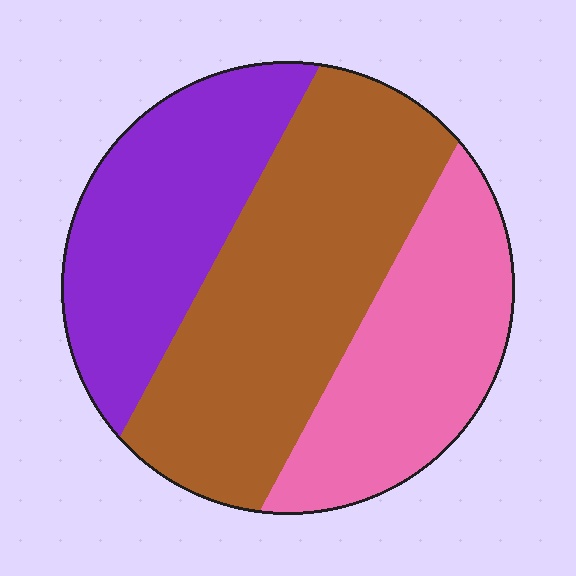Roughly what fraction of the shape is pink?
Pink covers roughly 30% of the shape.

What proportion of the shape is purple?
Purple covers roughly 30% of the shape.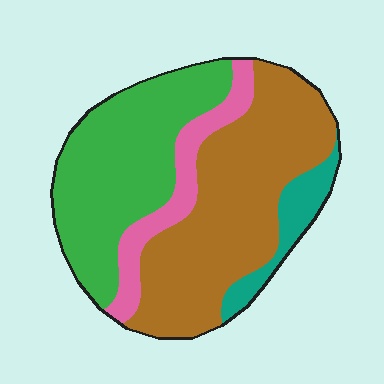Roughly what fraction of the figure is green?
Green takes up about three eighths (3/8) of the figure.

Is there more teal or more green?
Green.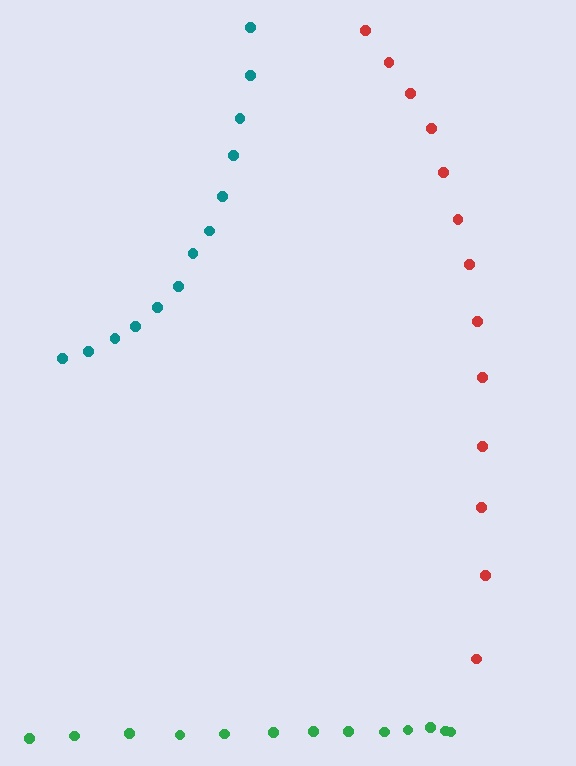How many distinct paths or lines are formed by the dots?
There are 3 distinct paths.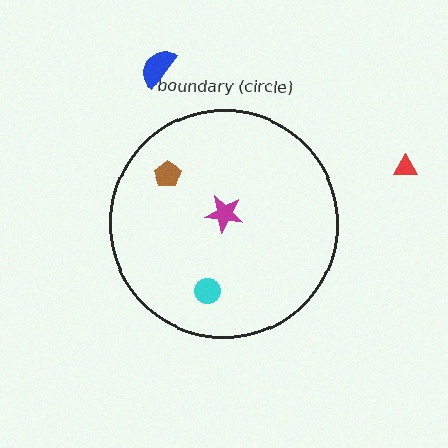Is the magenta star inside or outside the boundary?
Inside.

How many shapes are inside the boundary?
3 inside, 2 outside.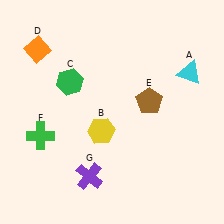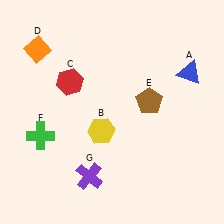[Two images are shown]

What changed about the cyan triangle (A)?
In Image 1, A is cyan. In Image 2, it changed to blue.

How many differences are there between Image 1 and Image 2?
There are 2 differences between the two images.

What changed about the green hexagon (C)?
In Image 1, C is green. In Image 2, it changed to red.